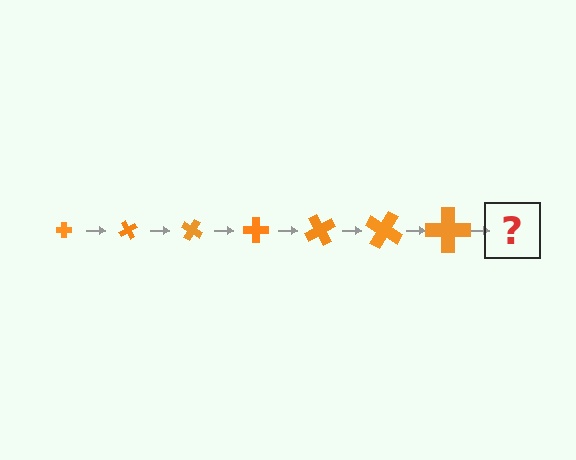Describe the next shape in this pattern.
It should be a cross, larger than the previous one and rotated 420 degrees from the start.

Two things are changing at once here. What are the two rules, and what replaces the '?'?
The two rules are that the cross grows larger each step and it rotates 60 degrees each step. The '?' should be a cross, larger than the previous one and rotated 420 degrees from the start.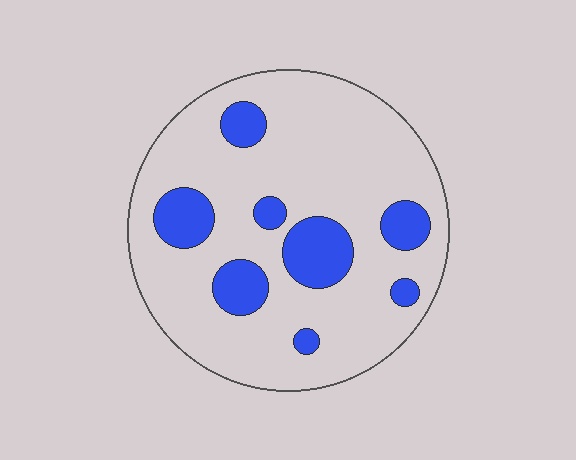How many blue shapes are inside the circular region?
8.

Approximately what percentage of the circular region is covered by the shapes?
Approximately 20%.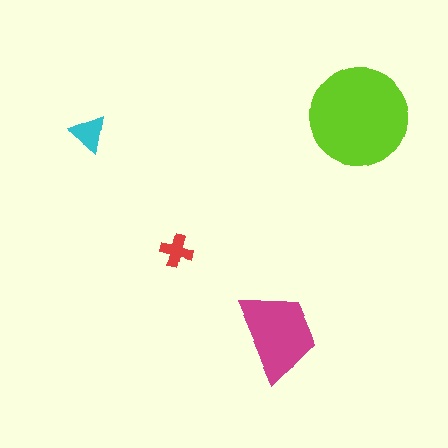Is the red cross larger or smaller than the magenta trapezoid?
Smaller.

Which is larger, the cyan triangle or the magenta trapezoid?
The magenta trapezoid.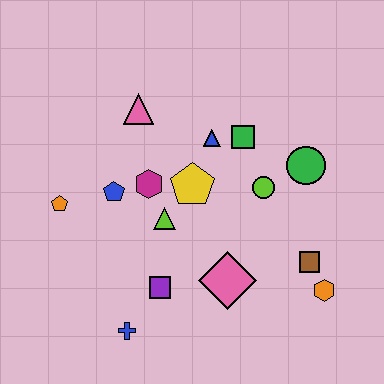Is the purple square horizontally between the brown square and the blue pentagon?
Yes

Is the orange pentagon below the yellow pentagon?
Yes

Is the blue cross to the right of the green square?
No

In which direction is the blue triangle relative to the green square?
The blue triangle is to the left of the green square.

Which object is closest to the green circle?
The lime circle is closest to the green circle.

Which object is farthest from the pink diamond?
The pink triangle is farthest from the pink diamond.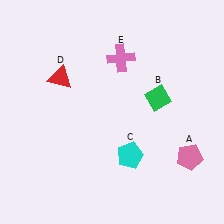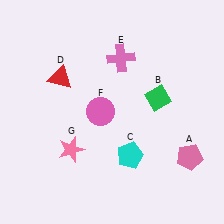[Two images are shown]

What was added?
A pink circle (F), a pink star (G) were added in Image 2.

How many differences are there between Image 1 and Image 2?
There are 2 differences between the two images.